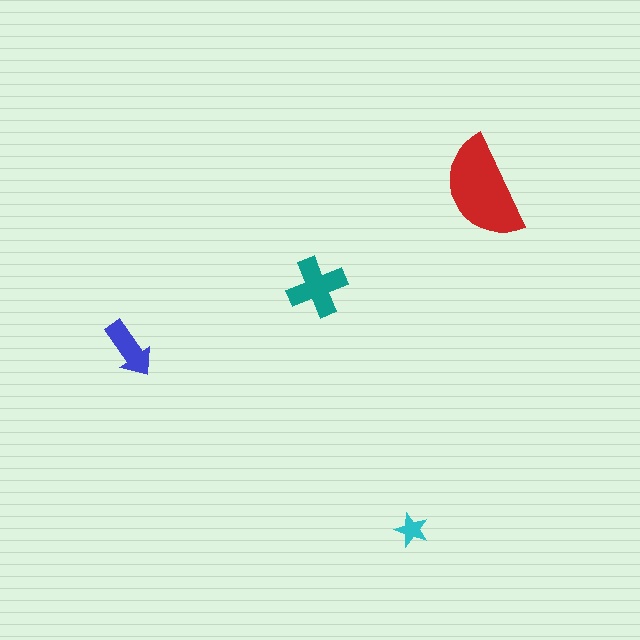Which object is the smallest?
The cyan star.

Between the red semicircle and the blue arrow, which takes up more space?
The red semicircle.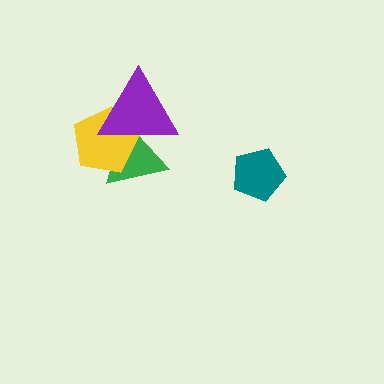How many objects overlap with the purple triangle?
2 objects overlap with the purple triangle.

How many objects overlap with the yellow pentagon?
2 objects overlap with the yellow pentagon.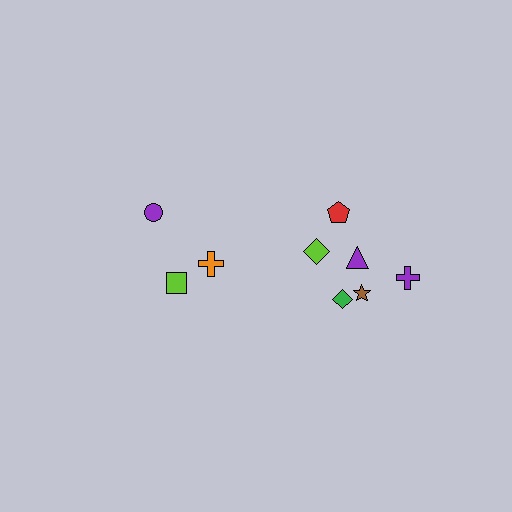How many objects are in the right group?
There are 6 objects.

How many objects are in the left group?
There are 3 objects.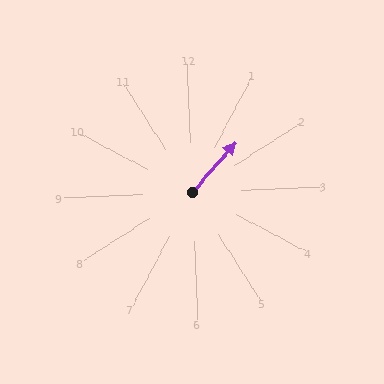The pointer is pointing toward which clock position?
Roughly 1 o'clock.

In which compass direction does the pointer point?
Northeast.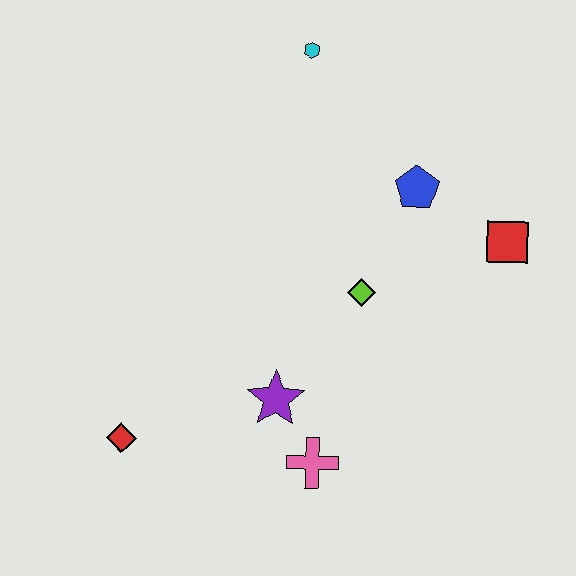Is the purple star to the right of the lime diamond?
No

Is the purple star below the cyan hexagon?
Yes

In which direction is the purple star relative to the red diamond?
The purple star is to the right of the red diamond.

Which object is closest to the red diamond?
The purple star is closest to the red diamond.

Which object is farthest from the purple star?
The cyan hexagon is farthest from the purple star.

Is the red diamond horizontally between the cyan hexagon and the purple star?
No